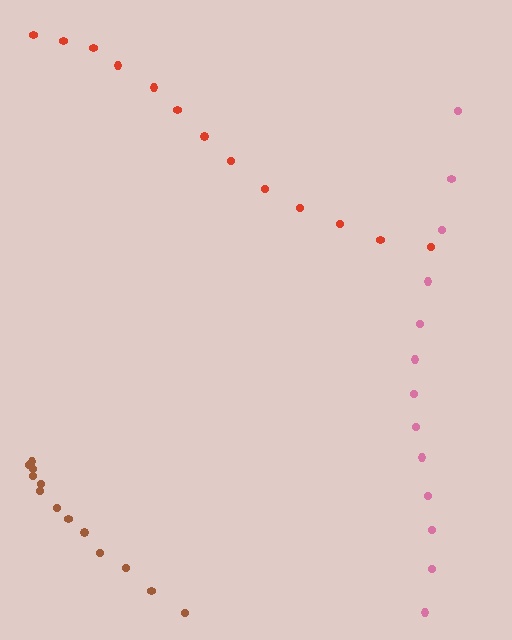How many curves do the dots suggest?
There are 3 distinct paths.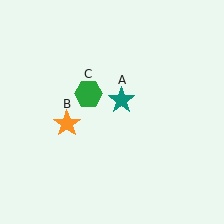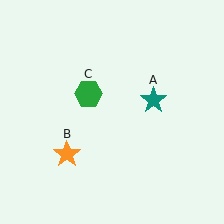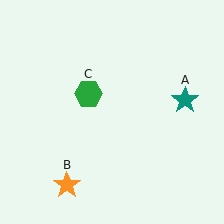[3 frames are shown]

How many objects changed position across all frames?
2 objects changed position: teal star (object A), orange star (object B).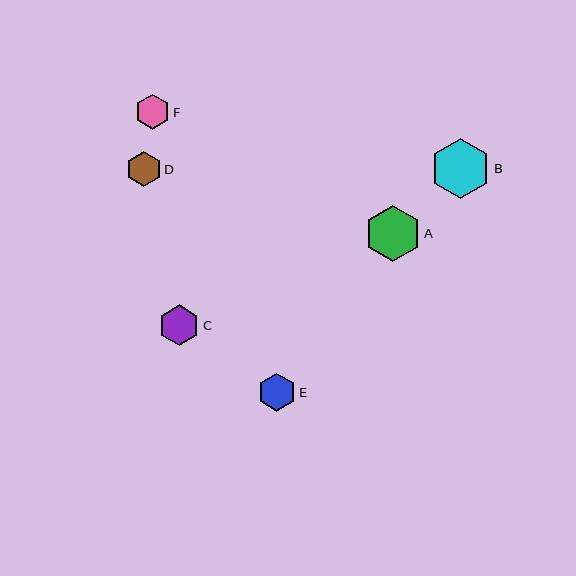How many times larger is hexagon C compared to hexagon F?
Hexagon C is approximately 1.2 times the size of hexagon F.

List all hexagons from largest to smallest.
From largest to smallest: B, A, C, E, D, F.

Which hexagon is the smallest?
Hexagon F is the smallest with a size of approximately 35 pixels.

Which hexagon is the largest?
Hexagon B is the largest with a size of approximately 60 pixels.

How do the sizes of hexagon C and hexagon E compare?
Hexagon C and hexagon E are approximately the same size.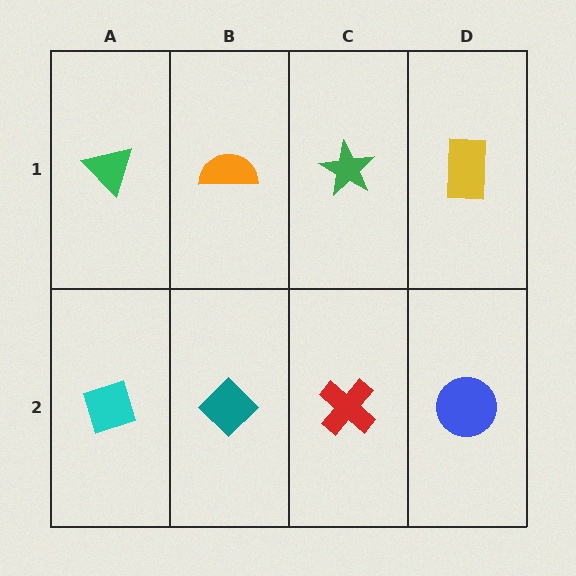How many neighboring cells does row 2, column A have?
2.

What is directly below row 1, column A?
A cyan diamond.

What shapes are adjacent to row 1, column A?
A cyan diamond (row 2, column A), an orange semicircle (row 1, column B).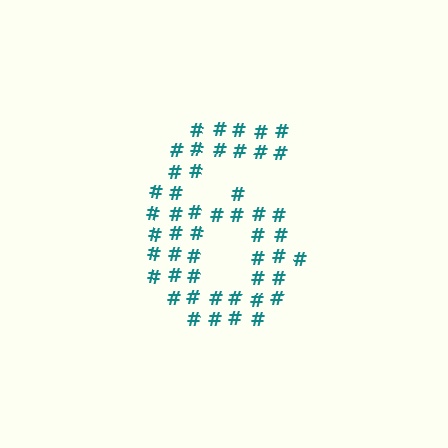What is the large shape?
The large shape is the digit 6.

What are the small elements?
The small elements are hash symbols.